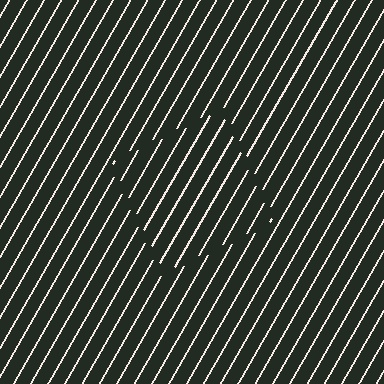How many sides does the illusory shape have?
4 sides — the line-ends trace a square.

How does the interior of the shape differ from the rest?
The interior of the shape contains the same grating, shifted by half a period — the contour is defined by the phase discontinuity where line-ends from the inner and outer gratings abut.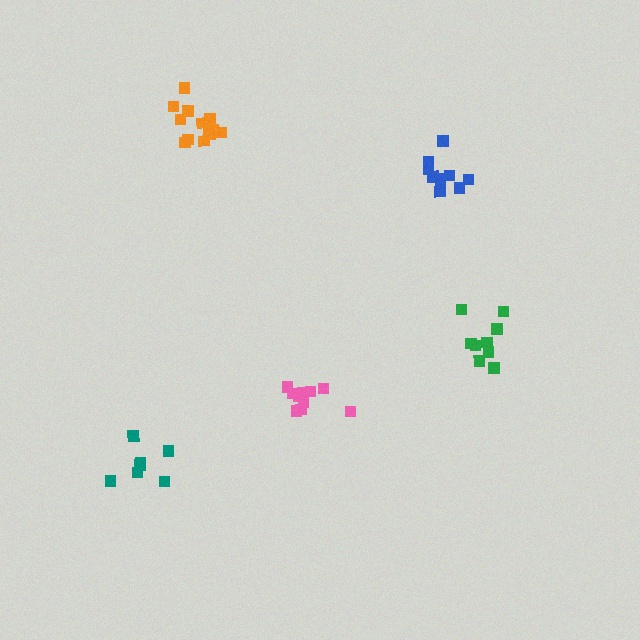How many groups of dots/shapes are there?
There are 5 groups.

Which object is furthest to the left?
The teal cluster is leftmost.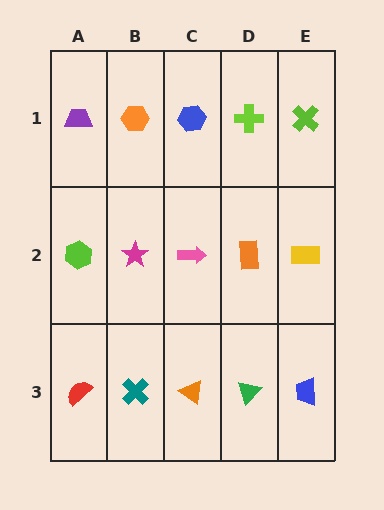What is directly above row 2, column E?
A lime cross.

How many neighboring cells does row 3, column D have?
3.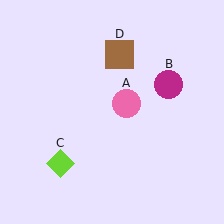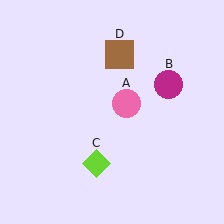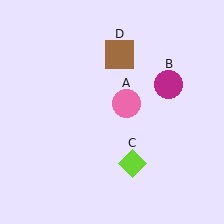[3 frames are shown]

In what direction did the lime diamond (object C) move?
The lime diamond (object C) moved right.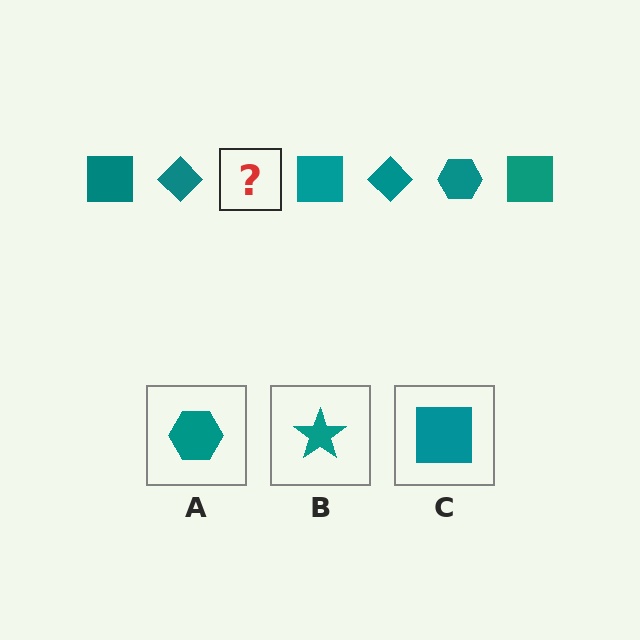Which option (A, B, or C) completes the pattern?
A.